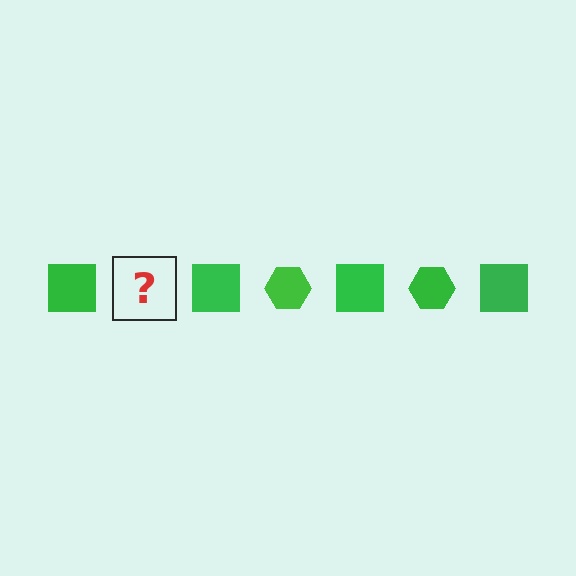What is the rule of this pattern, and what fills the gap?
The rule is that the pattern cycles through square, hexagon shapes in green. The gap should be filled with a green hexagon.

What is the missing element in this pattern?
The missing element is a green hexagon.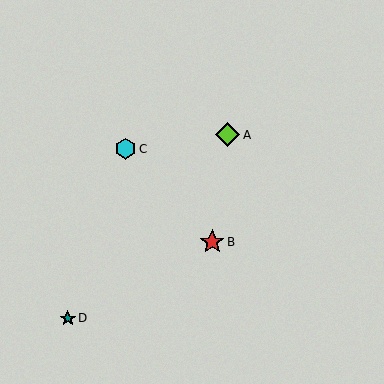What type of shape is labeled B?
Shape B is a red star.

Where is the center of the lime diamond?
The center of the lime diamond is at (227, 135).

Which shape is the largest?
The lime diamond (labeled A) is the largest.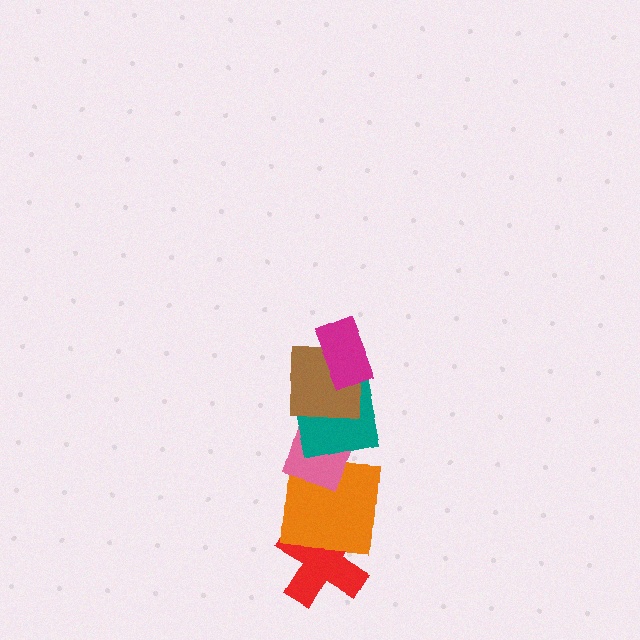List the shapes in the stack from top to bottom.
From top to bottom: the magenta rectangle, the brown square, the teal square, the pink diamond, the orange square, the red cross.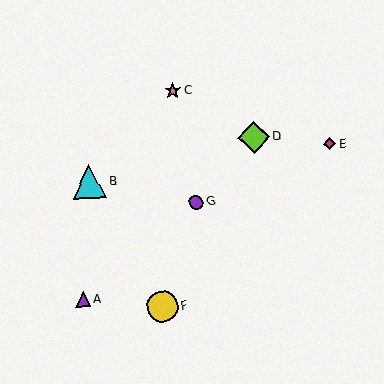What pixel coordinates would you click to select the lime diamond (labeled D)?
Click at (254, 137) to select the lime diamond D.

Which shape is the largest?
The cyan triangle (labeled B) is the largest.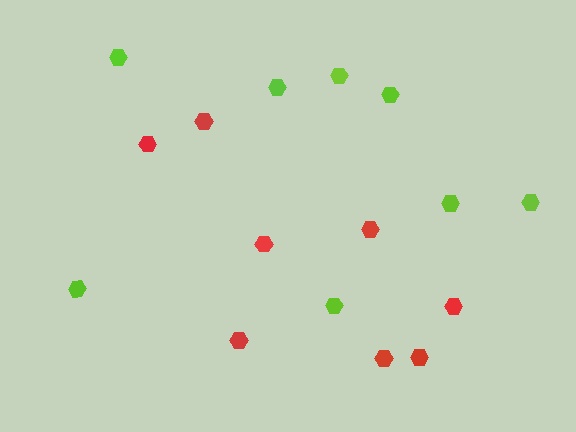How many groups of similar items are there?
There are 2 groups: one group of lime hexagons (8) and one group of red hexagons (8).